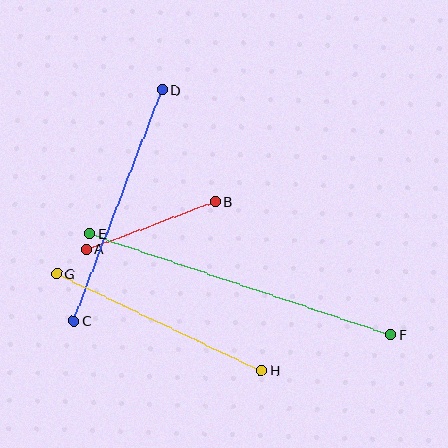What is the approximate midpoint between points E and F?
The midpoint is at approximately (240, 284) pixels.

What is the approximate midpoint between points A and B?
The midpoint is at approximately (150, 225) pixels.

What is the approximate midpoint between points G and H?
The midpoint is at approximately (159, 322) pixels.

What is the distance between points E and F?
The distance is approximately 317 pixels.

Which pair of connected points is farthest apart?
Points E and F are farthest apart.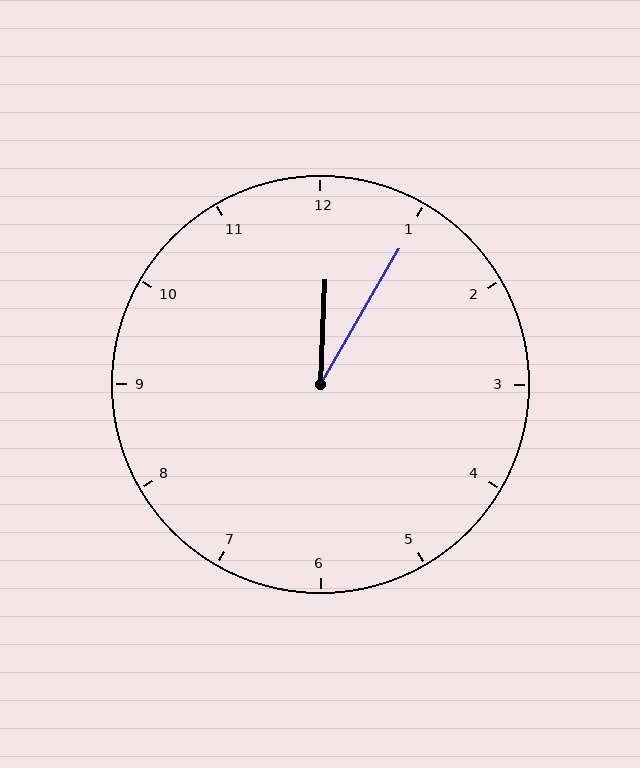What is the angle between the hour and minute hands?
Approximately 28 degrees.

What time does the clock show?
12:05.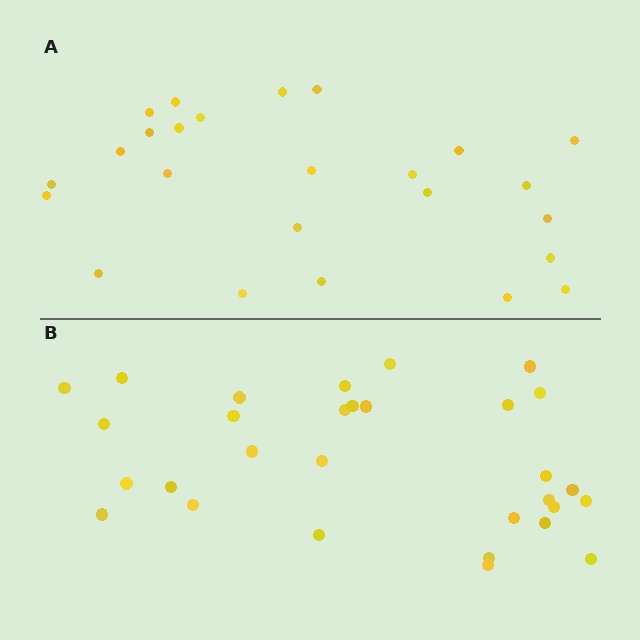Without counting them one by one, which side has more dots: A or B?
Region B (the bottom region) has more dots.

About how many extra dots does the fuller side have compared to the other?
Region B has about 5 more dots than region A.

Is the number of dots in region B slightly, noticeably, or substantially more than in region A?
Region B has only slightly more — the two regions are fairly close. The ratio is roughly 1.2 to 1.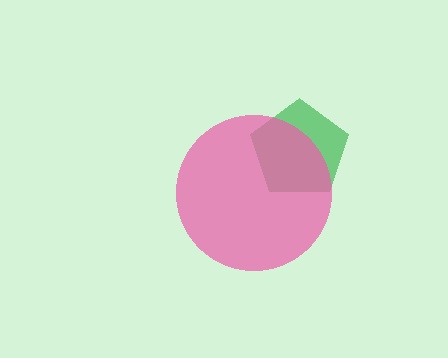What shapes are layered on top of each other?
The layered shapes are: a green pentagon, a pink circle.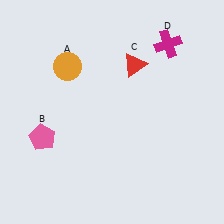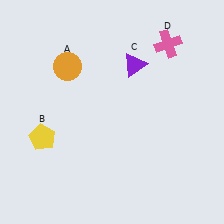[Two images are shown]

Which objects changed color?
B changed from pink to yellow. C changed from red to purple. D changed from magenta to pink.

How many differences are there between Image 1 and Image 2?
There are 3 differences between the two images.